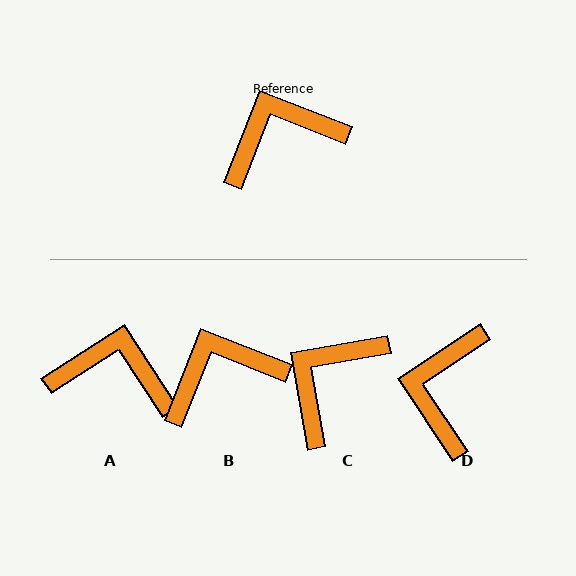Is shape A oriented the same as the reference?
No, it is off by about 36 degrees.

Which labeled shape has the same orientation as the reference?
B.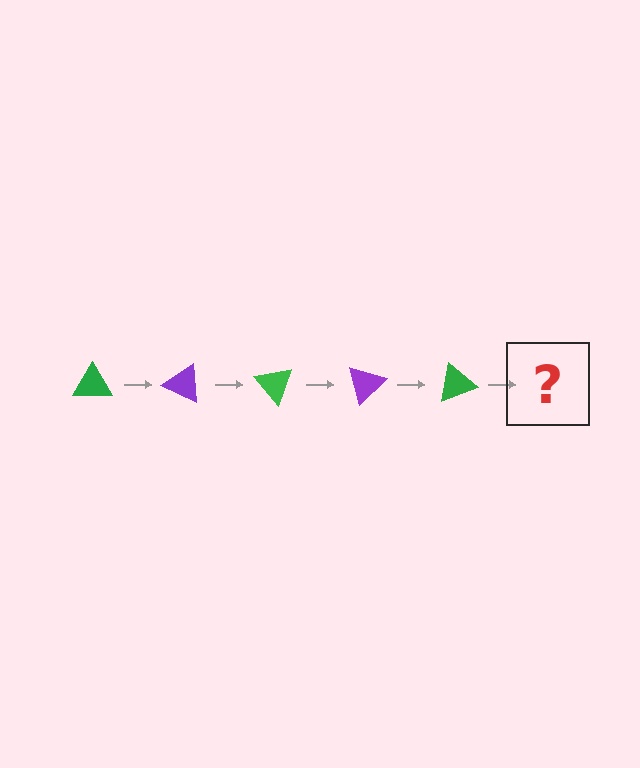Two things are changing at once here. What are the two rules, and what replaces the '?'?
The two rules are that it rotates 25 degrees each step and the color cycles through green and purple. The '?' should be a purple triangle, rotated 125 degrees from the start.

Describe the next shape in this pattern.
It should be a purple triangle, rotated 125 degrees from the start.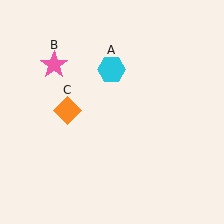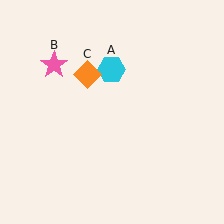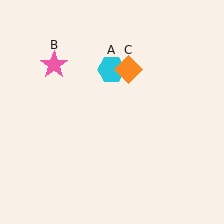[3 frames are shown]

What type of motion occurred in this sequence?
The orange diamond (object C) rotated clockwise around the center of the scene.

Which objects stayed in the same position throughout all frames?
Cyan hexagon (object A) and pink star (object B) remained stationary.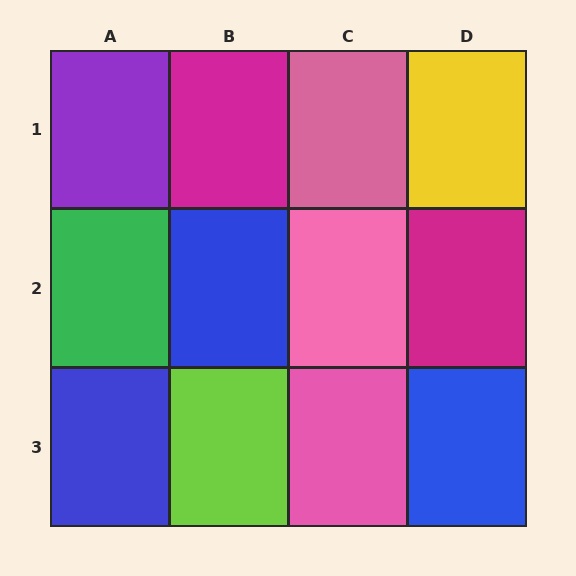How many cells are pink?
3 cells are pink.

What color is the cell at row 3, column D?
Blue.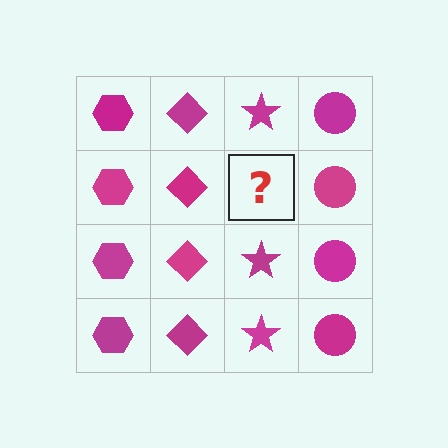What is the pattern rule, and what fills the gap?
The rule is that each column has a consistent shape. The gap should be filled with a magenta star.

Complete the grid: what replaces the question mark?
The question mark should be replaced with a magenta star.